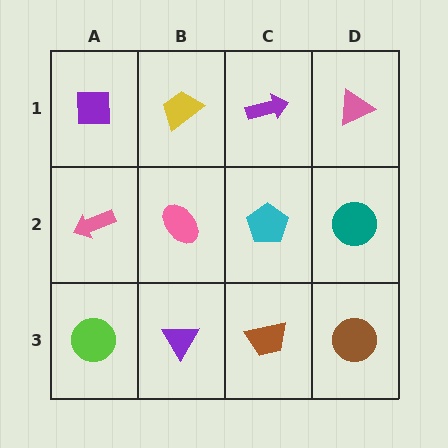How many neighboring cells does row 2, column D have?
3.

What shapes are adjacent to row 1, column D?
A teal circle (row 2, column D), a purple arrow (row 1, column C).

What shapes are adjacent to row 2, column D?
A pink triangle (row 1, column D), a brown circle (row 3, column D), a cyan pentagon (row 2, column C).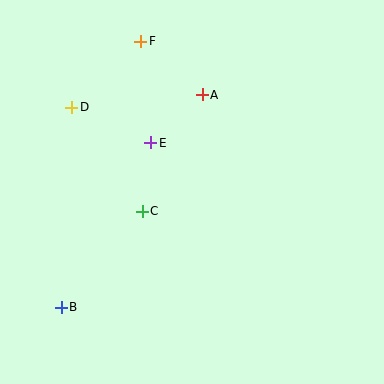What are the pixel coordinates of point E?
Point E is at (151, 143).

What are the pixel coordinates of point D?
Point D is at (72, 107).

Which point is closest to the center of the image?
Point C at (142, 211) is closest to the center.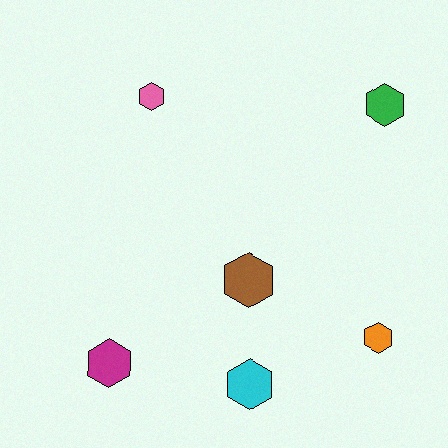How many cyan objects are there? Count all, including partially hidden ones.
There is 1 cyan object.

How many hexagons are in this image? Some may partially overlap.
There are 6 hexagons.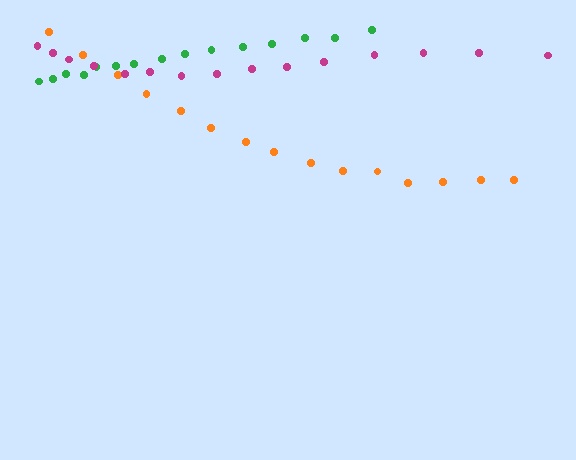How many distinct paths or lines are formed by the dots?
There are 3 distinct paths.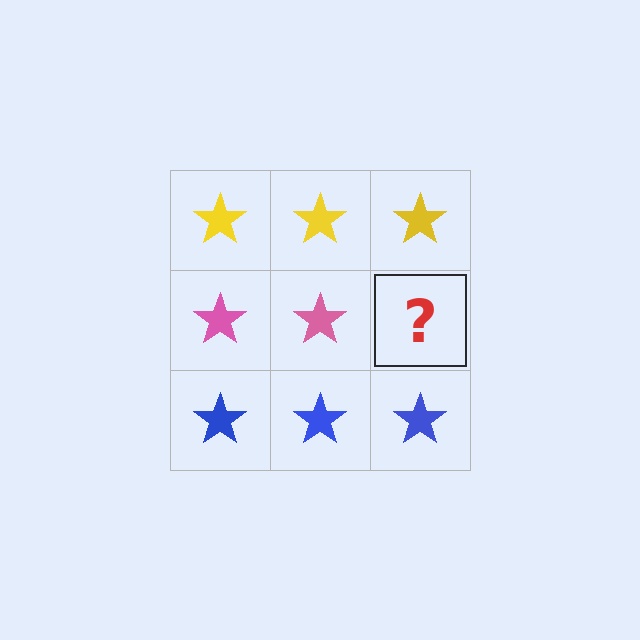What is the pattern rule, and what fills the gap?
The rule is that each row has a consistent color. The gap should be filled with a pink star.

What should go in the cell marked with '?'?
The missing cell should contain a pink star.